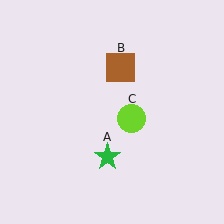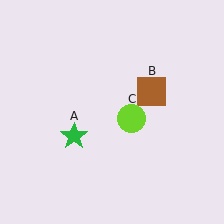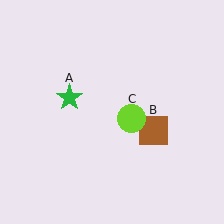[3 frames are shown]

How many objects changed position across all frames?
2 objects changed position: green star (object A), brown square (object B).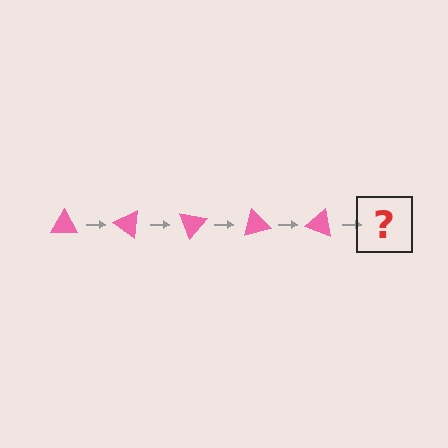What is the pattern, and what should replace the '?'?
The pattern is that the triangle rotates 35 degrees each step. The '?' should be a pink triangle rotated 175 degrees.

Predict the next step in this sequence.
The next step is a pink triangle rotated 175 degrees.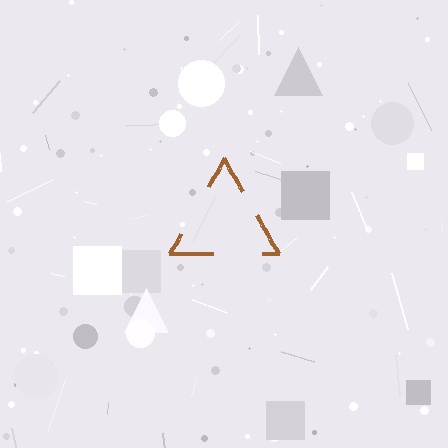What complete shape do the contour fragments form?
The contour fragments form a triangle.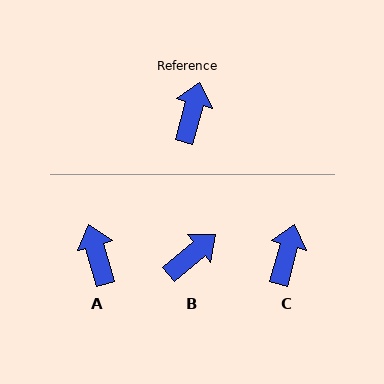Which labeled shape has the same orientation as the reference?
C.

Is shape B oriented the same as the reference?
No, it is off by about 35 degrees.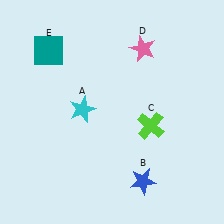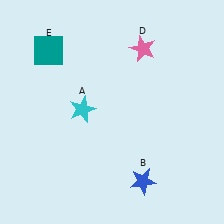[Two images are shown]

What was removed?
The lime cross (C) was removed in Image 2.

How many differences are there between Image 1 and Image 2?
There is 1 difference between the two images.